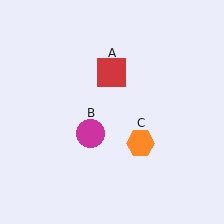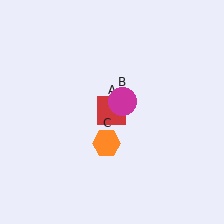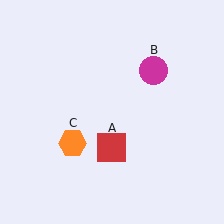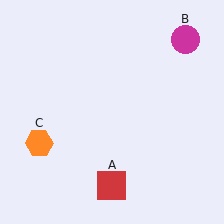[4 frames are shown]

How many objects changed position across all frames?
3 objects changed position: red square (object A), magenta circle (object B), orange hexagon (object C).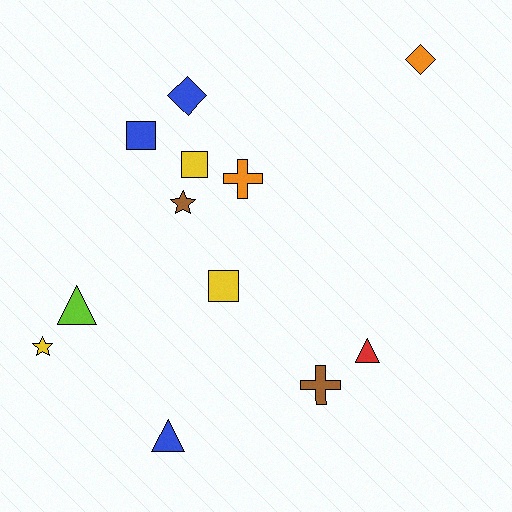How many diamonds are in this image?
There are 2 diamonds.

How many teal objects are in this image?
There are no teal objects.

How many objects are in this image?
There are 12 objects.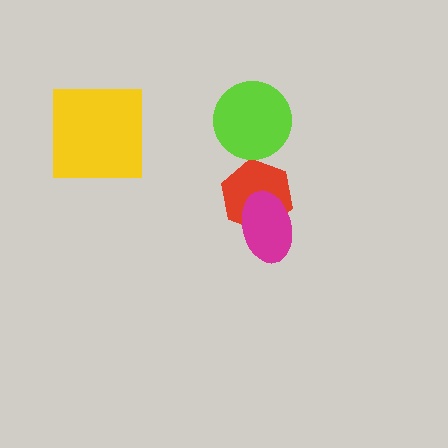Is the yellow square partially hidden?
No, no other shape covers it.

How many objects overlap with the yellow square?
0 objects overlap with the yellow square.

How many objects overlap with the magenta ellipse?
1 object overlaps with the magenta ellipse.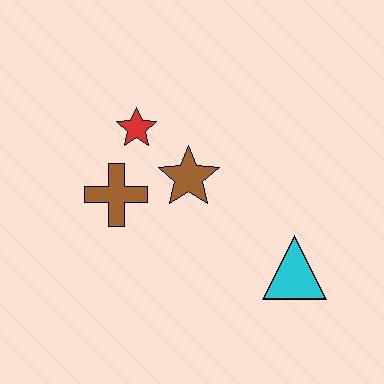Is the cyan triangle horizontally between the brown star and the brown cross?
No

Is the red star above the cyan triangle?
Yes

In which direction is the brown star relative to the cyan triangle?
The brown star is to the left of the cyan triangle.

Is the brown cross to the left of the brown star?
Yes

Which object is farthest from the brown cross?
The cyan triangle is farthest from the brown cross.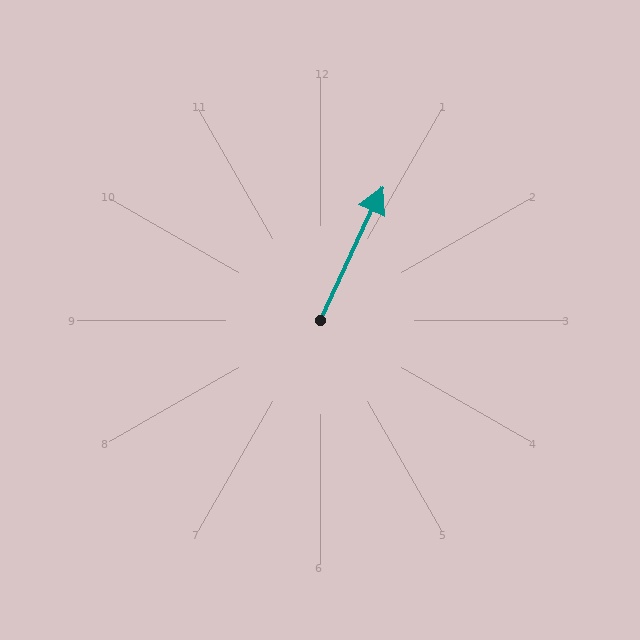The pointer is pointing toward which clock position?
Roughly 1 o'clock.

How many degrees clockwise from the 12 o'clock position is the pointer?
Approximately 25 degrees.